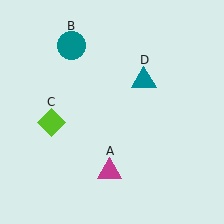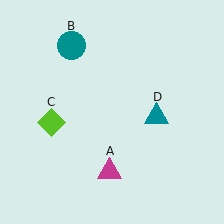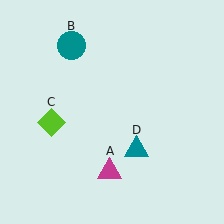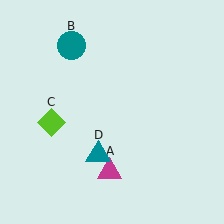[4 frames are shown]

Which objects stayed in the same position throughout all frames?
Magenta triangle (object A) and teal circle (object B) and lime diamond (object C) remained stationary.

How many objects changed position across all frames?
1 object changed position: teal triangle (object D).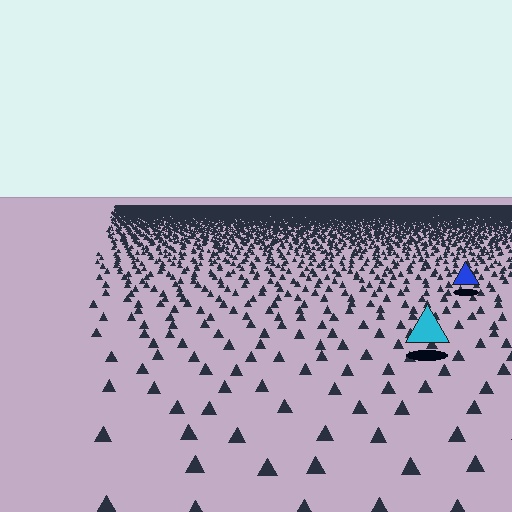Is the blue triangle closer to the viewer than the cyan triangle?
No. The cyan triangle is closer — you can tell from the texture gradient: the ground texture is coarser near it.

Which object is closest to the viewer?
The cyan triangle is closest. The texture marks near it are larger and more spread out.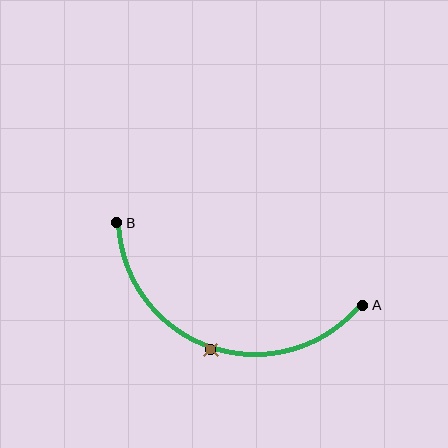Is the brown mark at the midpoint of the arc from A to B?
Yes. The brown mark lies on the arc at equal arc-length from both A and B — it is the arc midpoint.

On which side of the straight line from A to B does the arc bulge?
The arc bulges below the straight line connecting A and B.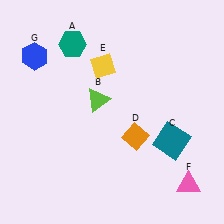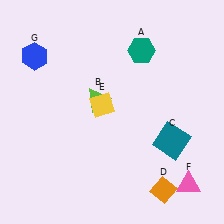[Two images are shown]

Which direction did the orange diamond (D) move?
The orange diamond (D) moved down.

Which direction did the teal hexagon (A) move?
The teal hexagon (A) moved right.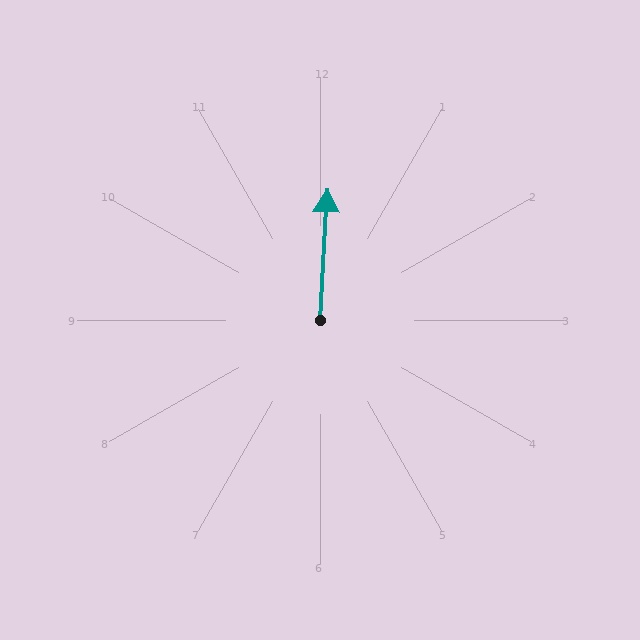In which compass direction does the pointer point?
North.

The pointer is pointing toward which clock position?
Roughly 12 o'clock.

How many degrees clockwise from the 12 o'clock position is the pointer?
Approximately 3 degrees.